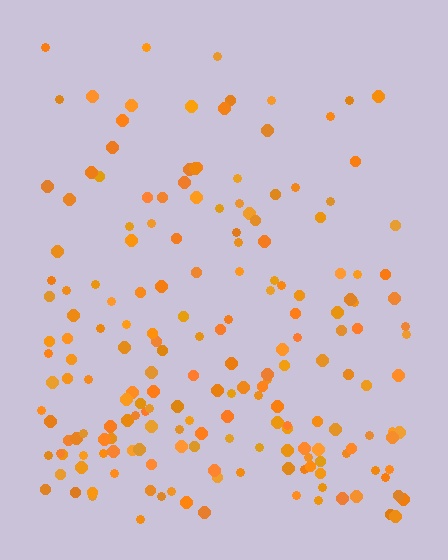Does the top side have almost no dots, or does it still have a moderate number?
Still a moderate number, just noticeably fewer than the bottom.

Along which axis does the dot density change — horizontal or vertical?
Vertical.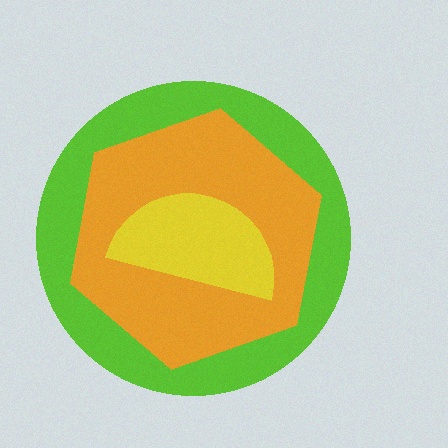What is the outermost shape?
The lime circle.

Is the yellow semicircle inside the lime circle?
Yes.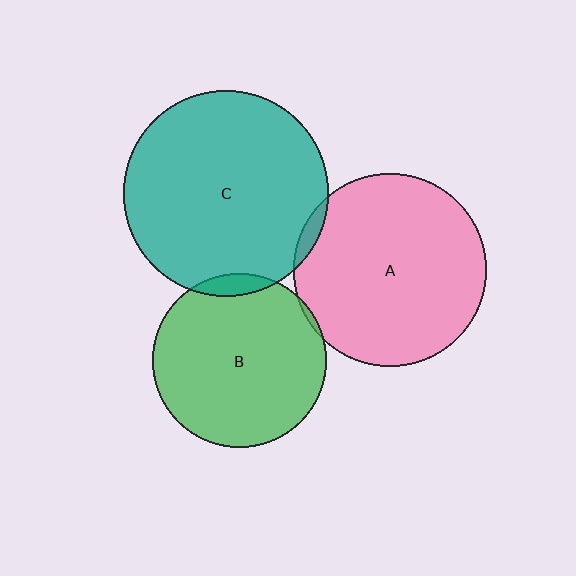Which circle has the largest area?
Circle C (teal).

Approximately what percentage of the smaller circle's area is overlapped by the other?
Approximately 5%.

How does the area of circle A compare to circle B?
Approximately 1.2 times.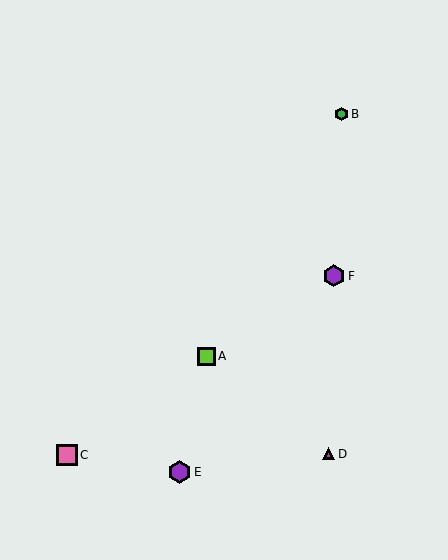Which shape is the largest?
The purple hexagon (labeled E) is the largest.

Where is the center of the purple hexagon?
The center of the purple hexagon is at (334, 276).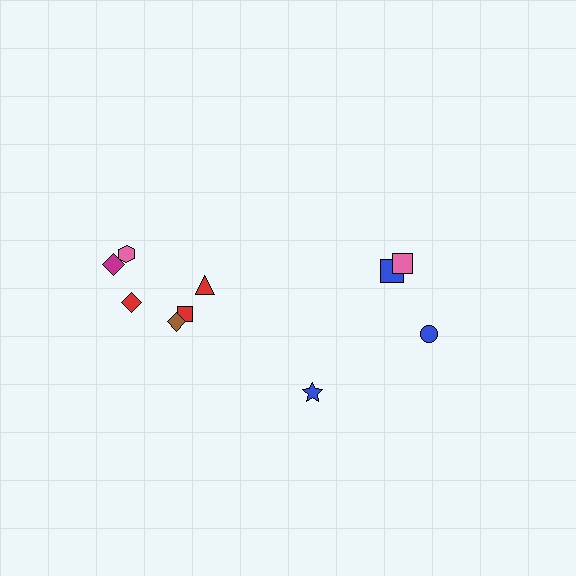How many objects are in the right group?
There are 4 objects.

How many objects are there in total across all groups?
There are 10 objects.